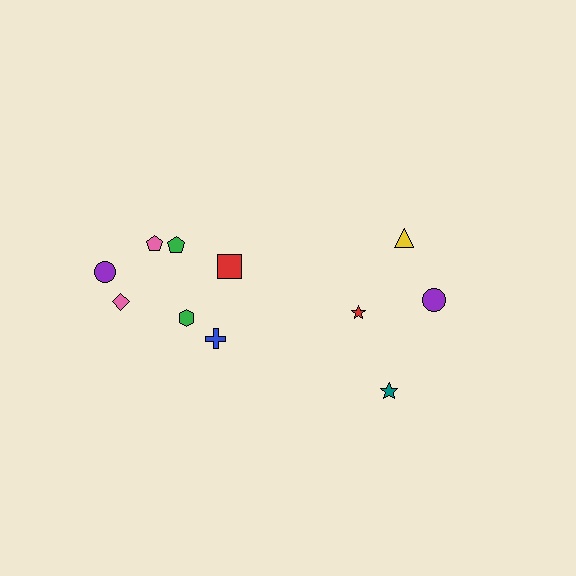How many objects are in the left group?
There are 7 objects.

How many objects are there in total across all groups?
There are 11 objects.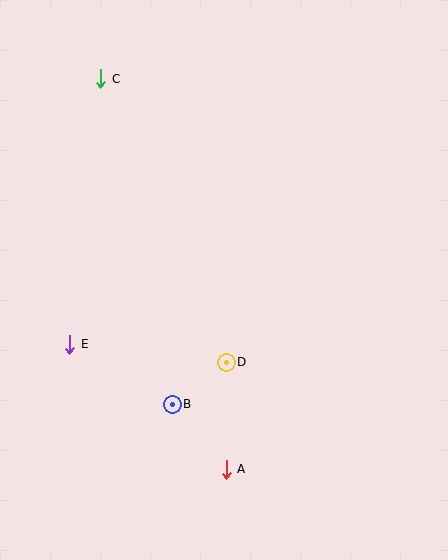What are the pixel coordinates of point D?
Point D is at (226, 362).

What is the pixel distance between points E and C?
The distance between E and C is 267 pixels.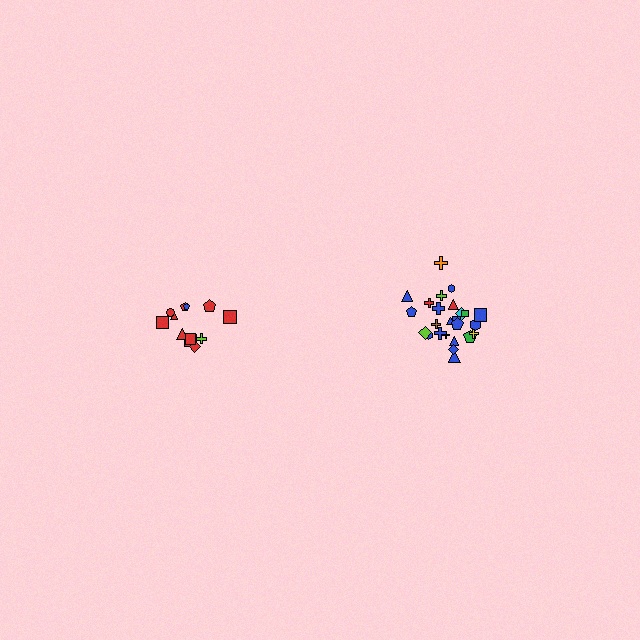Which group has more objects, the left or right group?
The right group.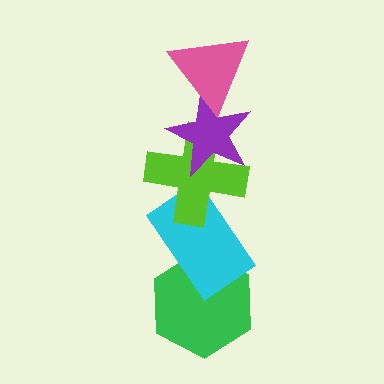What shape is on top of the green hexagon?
The cyan rectangle is on top of the green hexagon.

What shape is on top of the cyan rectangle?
The lime cross is on top of the cyan rectangle.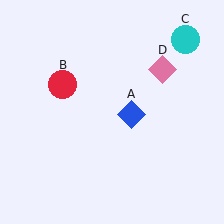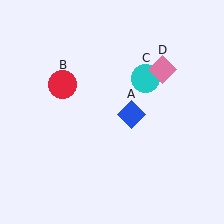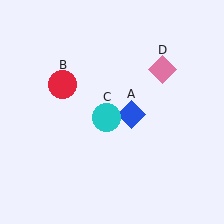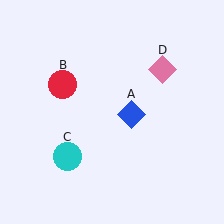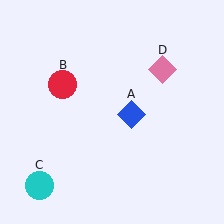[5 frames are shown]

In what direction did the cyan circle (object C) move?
The cyan circle (object C) moved down and to the left.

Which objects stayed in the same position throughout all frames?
Blue diamond (object A) and red circle (object B) and pink diamond (object D) remained stationary.